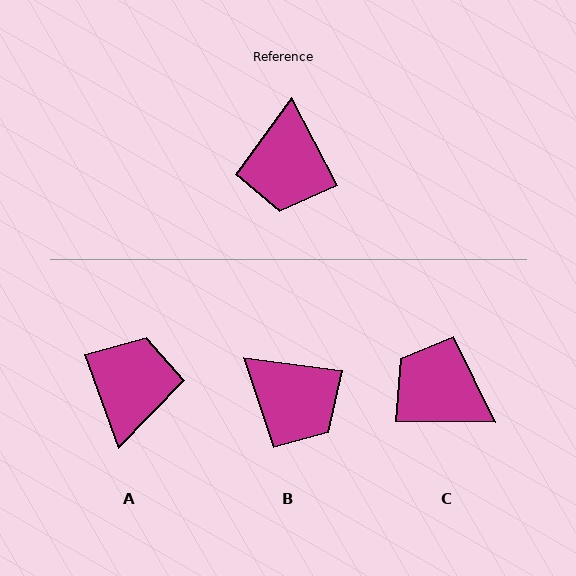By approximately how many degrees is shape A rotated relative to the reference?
Approximately 172 degrees counter-clockwise.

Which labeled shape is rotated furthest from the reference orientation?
A, about 172 degrees away.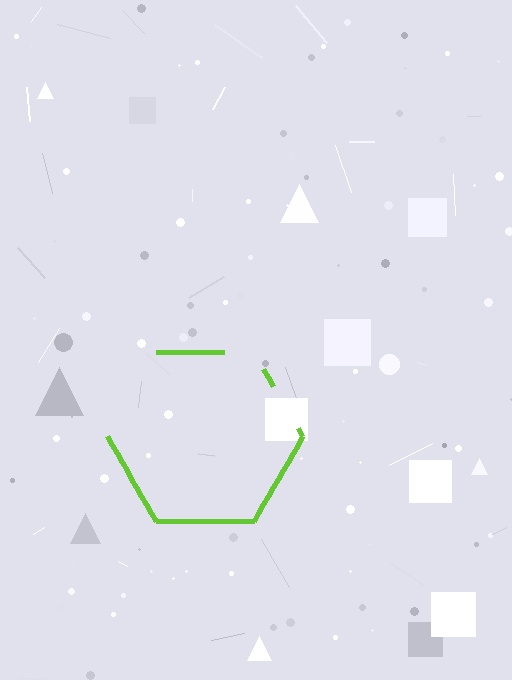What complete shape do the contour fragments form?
The contour fragments form a hexagon.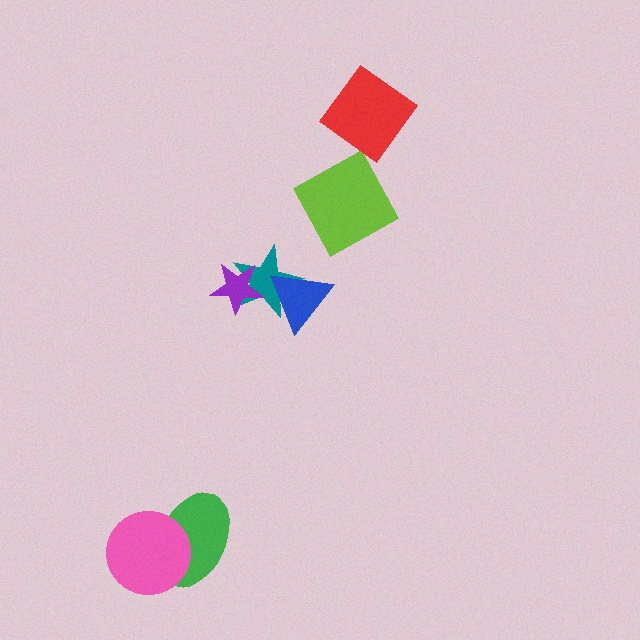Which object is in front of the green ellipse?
The pink circle is in front of the green ellipse.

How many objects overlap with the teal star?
2 objects overlap with the teal star.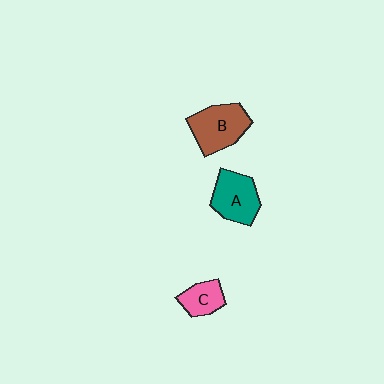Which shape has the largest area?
Shape B (brown).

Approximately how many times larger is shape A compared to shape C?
Approximately 1.6 times.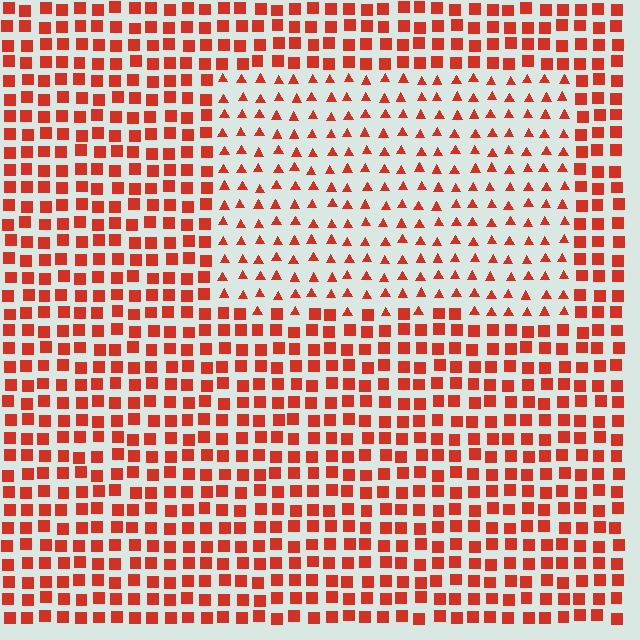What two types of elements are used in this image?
The image uses triangles inside the rectangle region and squares outside it.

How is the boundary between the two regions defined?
The boundary is defined by a change in element shape: triangles inside vs. squares outside. All elements share the same color and spacing.